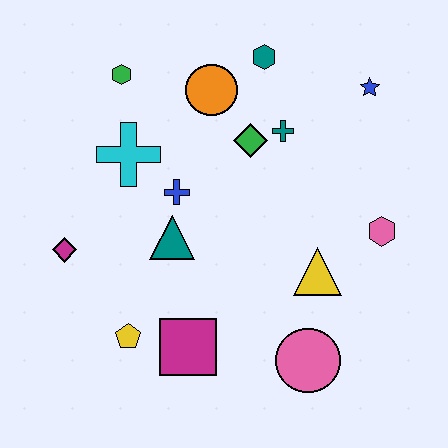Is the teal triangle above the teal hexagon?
No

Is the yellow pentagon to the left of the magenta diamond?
No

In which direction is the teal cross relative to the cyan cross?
The teal cross is to the right of the cyan cross.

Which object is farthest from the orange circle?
The pink circle is farthest from the orange circle.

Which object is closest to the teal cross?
The green diamond is closest to the teal cross.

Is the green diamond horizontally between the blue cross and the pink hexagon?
Yes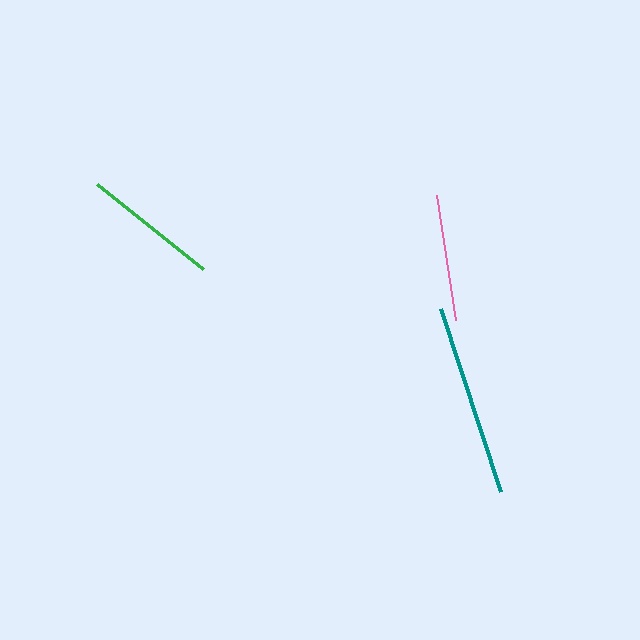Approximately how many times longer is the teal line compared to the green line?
The teal line is approximately 1.4 times the length of the green line.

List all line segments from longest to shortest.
From longest to shortest: teal, green, pink.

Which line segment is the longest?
The teal line is the longest at approximately 193 pixels.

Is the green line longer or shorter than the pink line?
The green line is longer than the pink line.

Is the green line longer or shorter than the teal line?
The teal line is longer than the green line.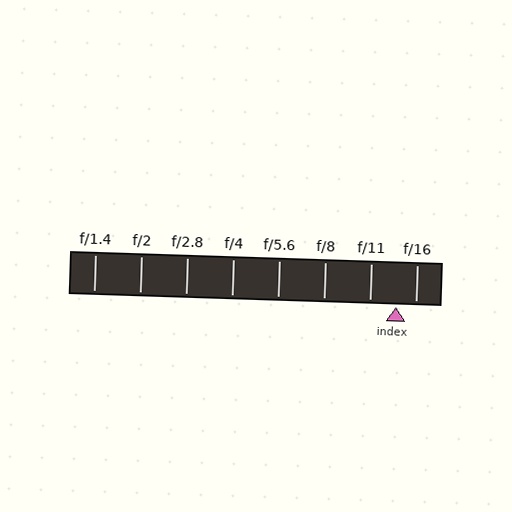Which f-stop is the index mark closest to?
The index mark is closest to f/16.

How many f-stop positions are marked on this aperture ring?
There are 8 f-stop positions marked.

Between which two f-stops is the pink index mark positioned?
The index mark is between f/11 and f/16.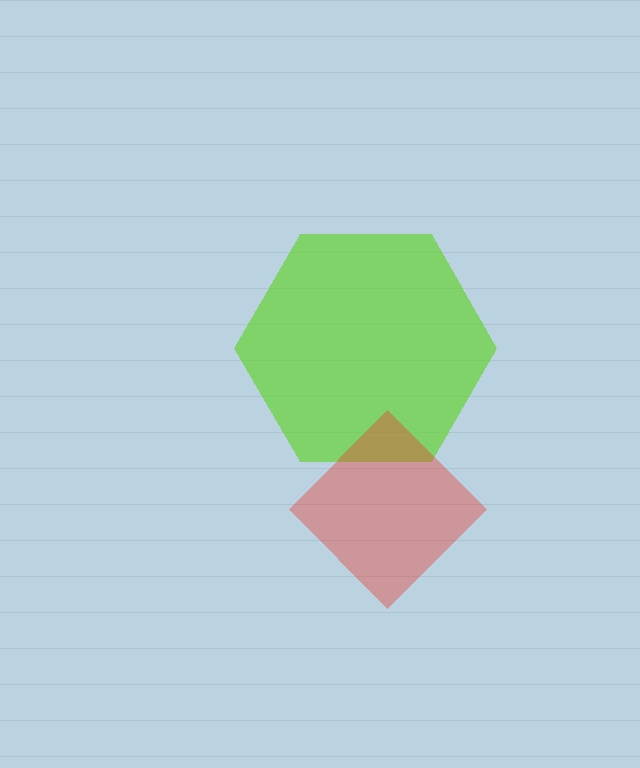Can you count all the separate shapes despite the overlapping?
Yes, there are 2 separate shapes.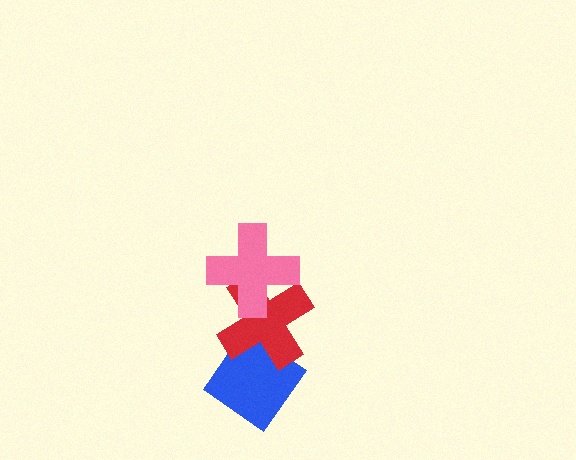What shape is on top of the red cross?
The pink cross is on top of the red cross.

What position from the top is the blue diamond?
The blue diamond is 3rd from the top.